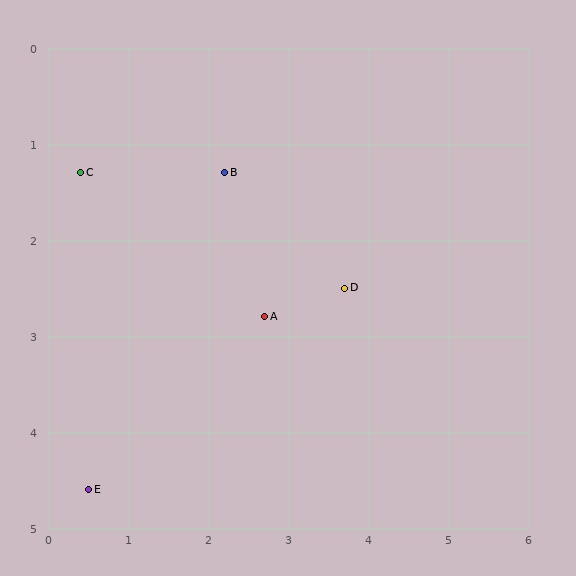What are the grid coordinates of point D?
Point D is at approximately (3.7, 2.5).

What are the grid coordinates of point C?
Point C is at approximately (0.4, 1.3).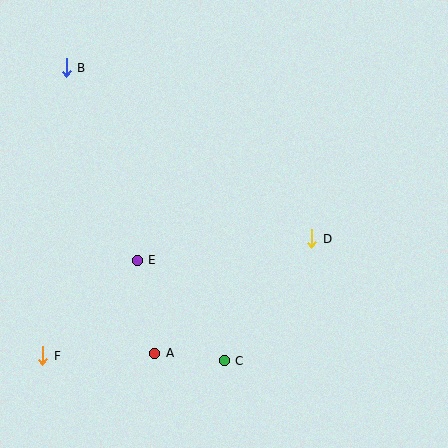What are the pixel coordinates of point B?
Point B is at (66, 68).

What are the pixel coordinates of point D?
Point D is at (312, 239).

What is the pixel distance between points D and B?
The distance between D and B is 300 pixels.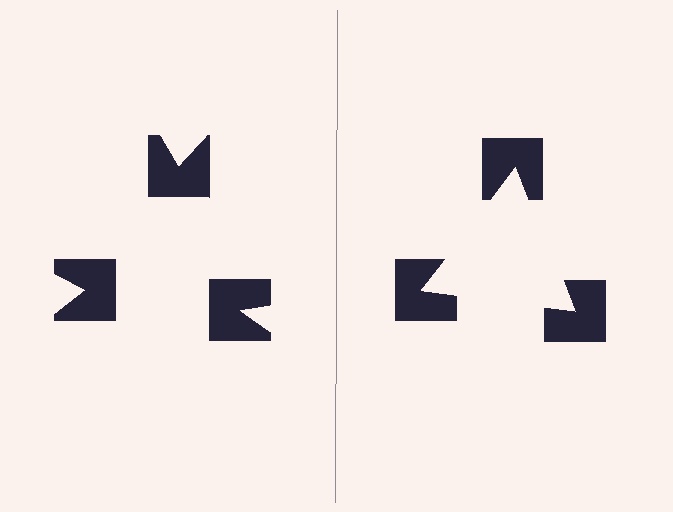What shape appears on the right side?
An illusory triangle.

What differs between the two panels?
The notched squares are positioned identically on both sides; only the wedge orientations differ. On the right they align to a triangle; on the left they are misaligned.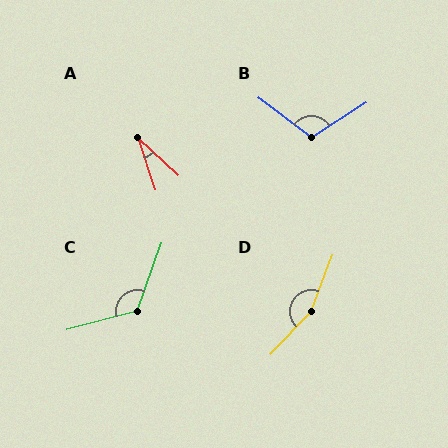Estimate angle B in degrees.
Approximately 111 degrees.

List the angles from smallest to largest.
A (29°), B (111°), C (124°), D (157°).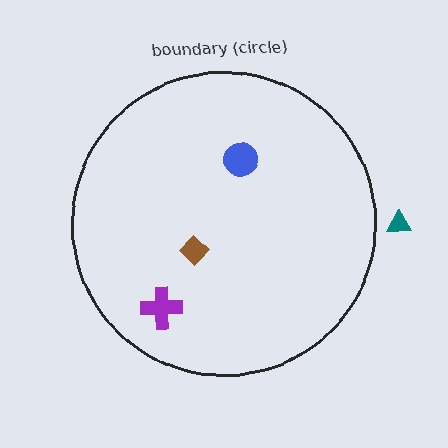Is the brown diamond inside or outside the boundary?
Inside.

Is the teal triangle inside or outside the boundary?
Outside.